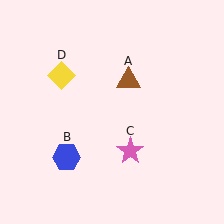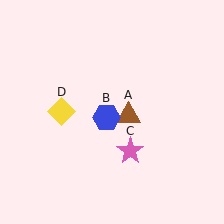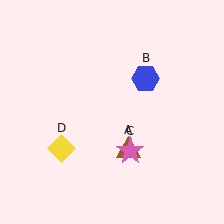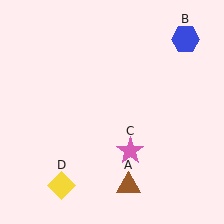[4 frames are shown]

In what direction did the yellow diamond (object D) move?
The yellow diamond (object D) moved down.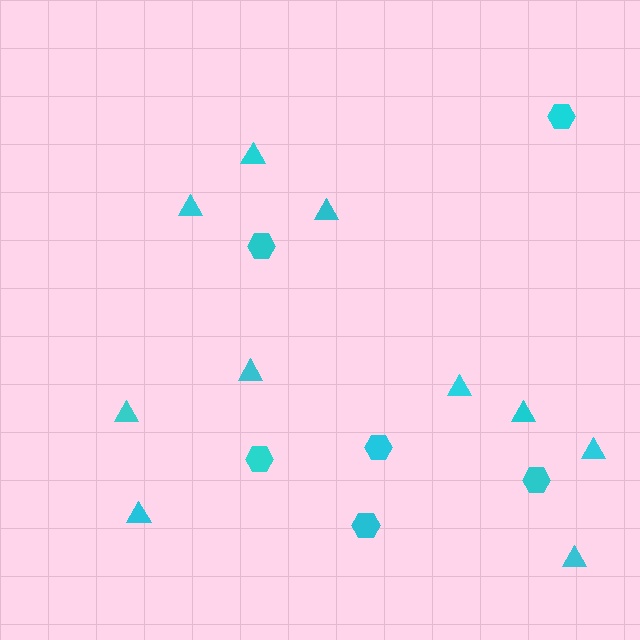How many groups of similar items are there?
There are 2 groups: one group of triangles (10) and one group of hexagons (6).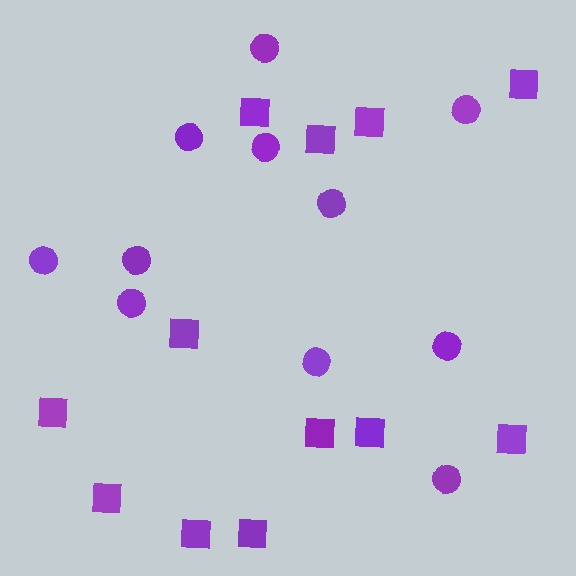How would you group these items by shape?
There are 2 groups: one group of squares (12) and one group of circles (11).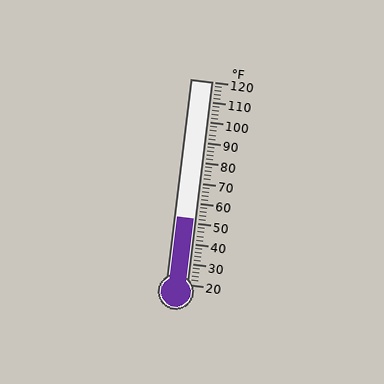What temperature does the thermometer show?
The thermometer shows approximately 52°F.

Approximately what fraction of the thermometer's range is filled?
The thermometer is filled to approximately 30% of its range.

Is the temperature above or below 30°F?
The temperature is above 30°F.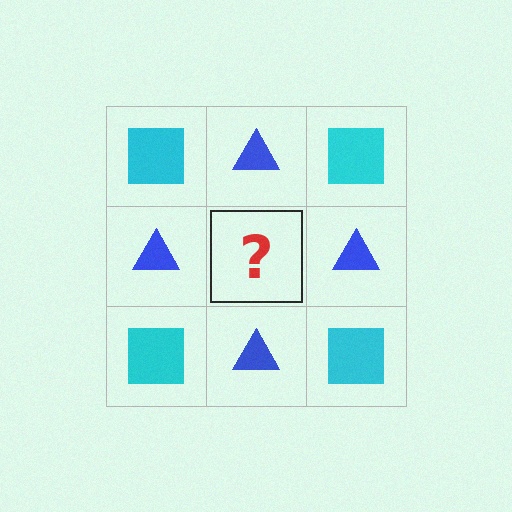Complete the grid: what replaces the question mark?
The question mark should be replaced with a cyan square.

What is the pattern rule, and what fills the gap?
The rule is that it alternates cyan square and blue triangle in a checkerboard pattern. The gap should be filled with a cyan square.